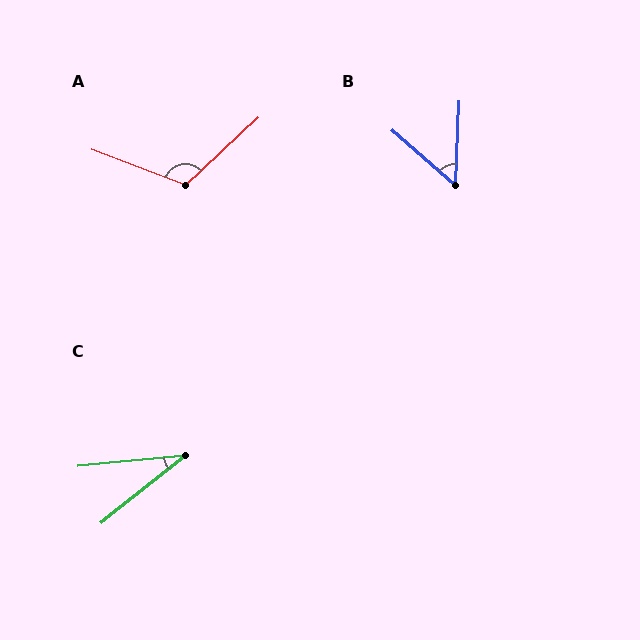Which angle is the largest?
A, at approximately 116 degrees.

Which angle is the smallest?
C, at approximately 33 degrees.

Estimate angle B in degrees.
Approximately 52 degrees.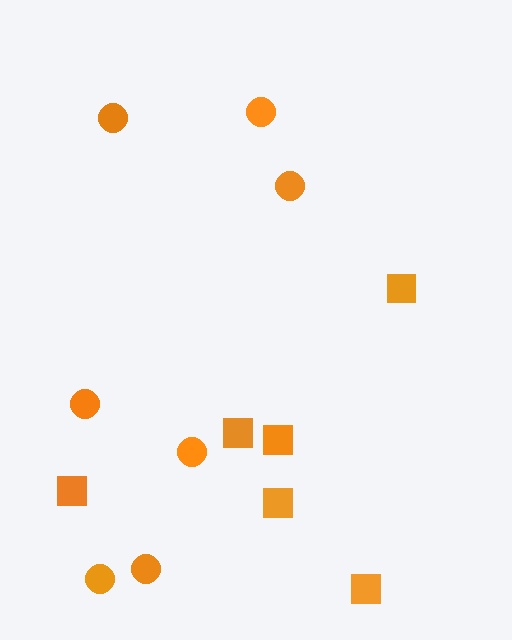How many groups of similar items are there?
There are 2 groups: one group of circles (7) and one group of squares (6).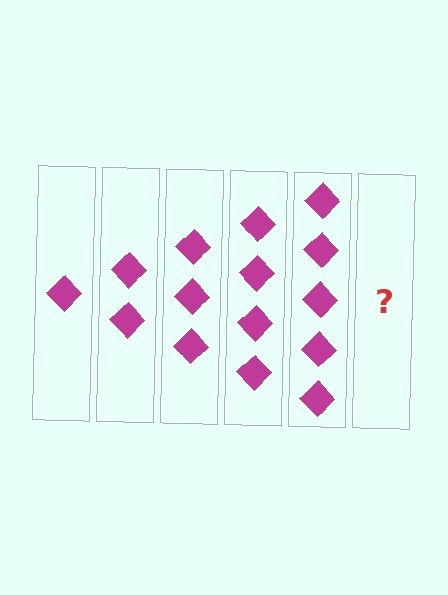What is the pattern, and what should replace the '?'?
The pattern is that each step adds one more diamond. The '?' should be 6 diamonds.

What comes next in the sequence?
The next element should be 6 diamonds.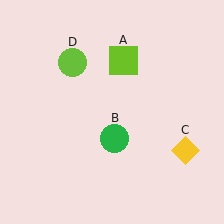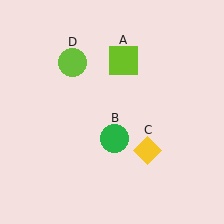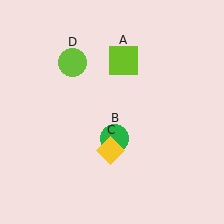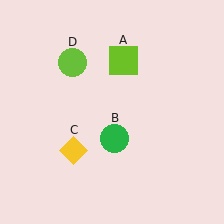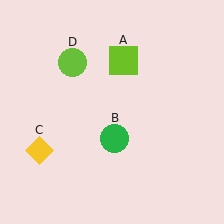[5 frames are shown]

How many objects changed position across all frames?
1 object changed position: yellow diamond (object C).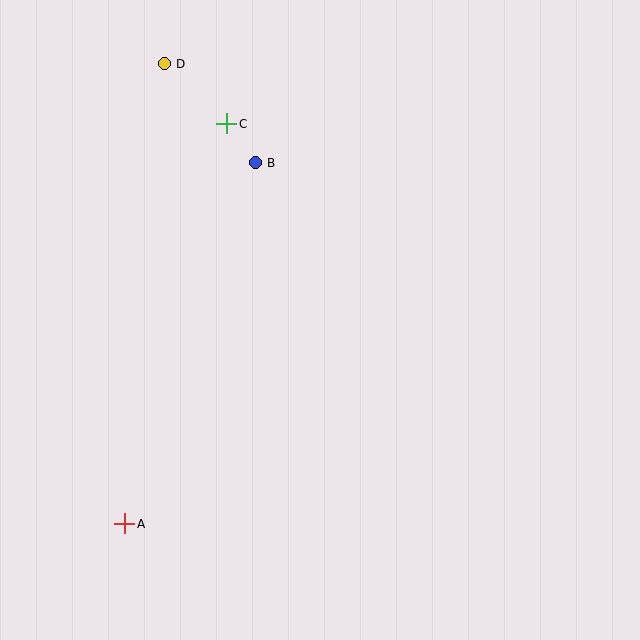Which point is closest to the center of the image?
Point B at (255, 163) is closest to the center.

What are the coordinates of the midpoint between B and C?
The midpoint between B and C is at (241, 143).